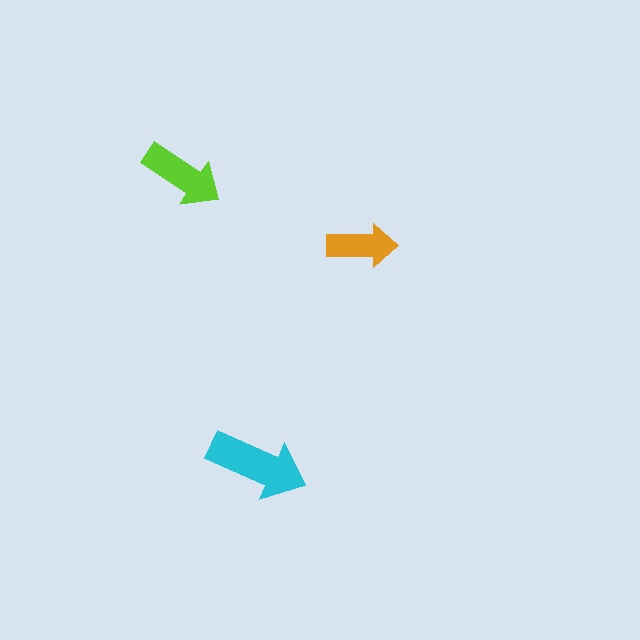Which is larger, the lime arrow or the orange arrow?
The lime one.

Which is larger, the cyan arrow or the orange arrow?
The cyan one.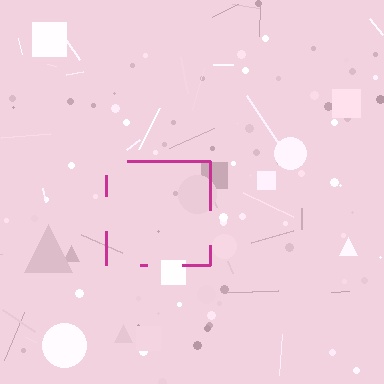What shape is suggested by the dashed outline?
The dashed outline suggests a square.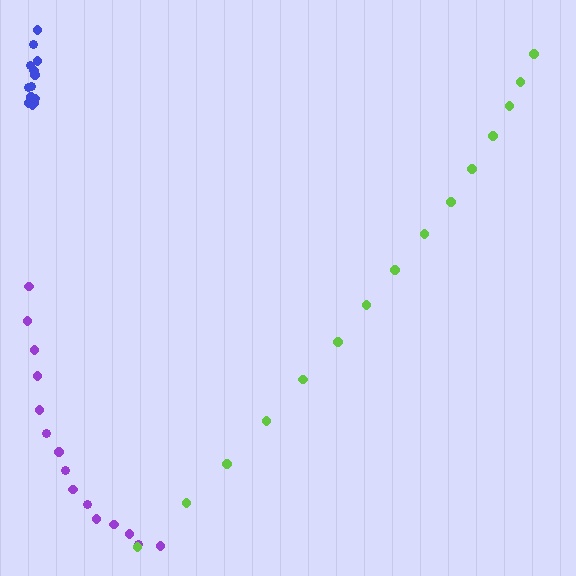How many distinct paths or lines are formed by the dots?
There are 3 distinct paths.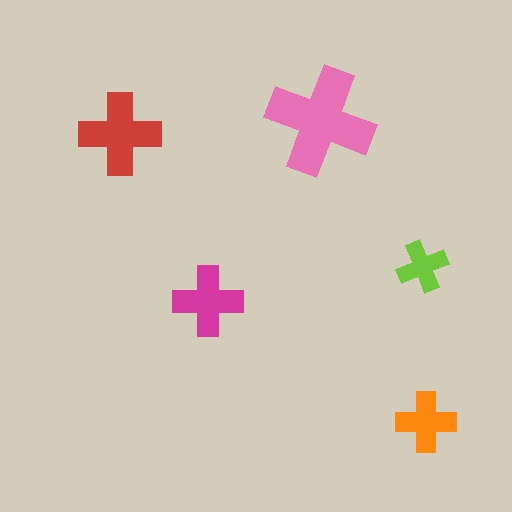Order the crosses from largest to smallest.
the pink one, the red one, the magenta one, the orange one, the lime one.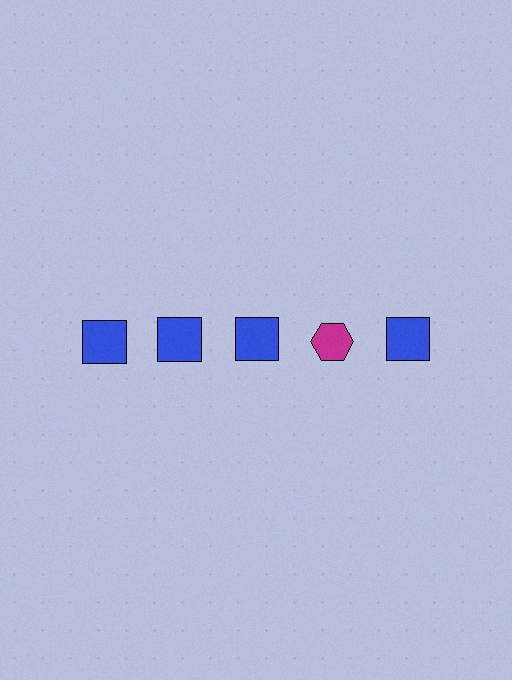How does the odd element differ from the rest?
It differs in both color (magenta instead of blue) and shape (hexagon instead of square).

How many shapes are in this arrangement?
There are 5 shapes arranged in a grid pattern.